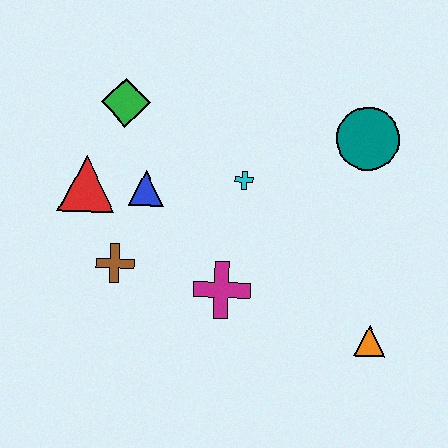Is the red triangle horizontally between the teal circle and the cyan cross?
No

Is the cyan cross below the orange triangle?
No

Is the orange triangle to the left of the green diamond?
No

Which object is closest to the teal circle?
The cyan cross is closest to the teal circle.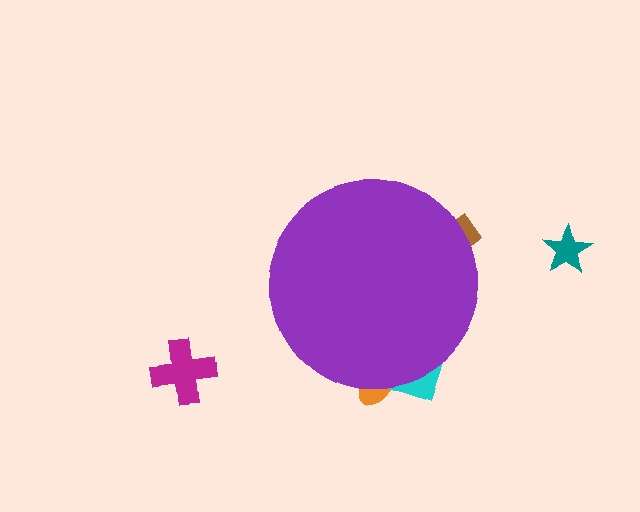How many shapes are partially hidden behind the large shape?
3 shapes are partially hidden.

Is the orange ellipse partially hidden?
Yes, the orange ellipse is partially hidden behind the purple circle.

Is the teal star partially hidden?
No, the teal star is fully visible.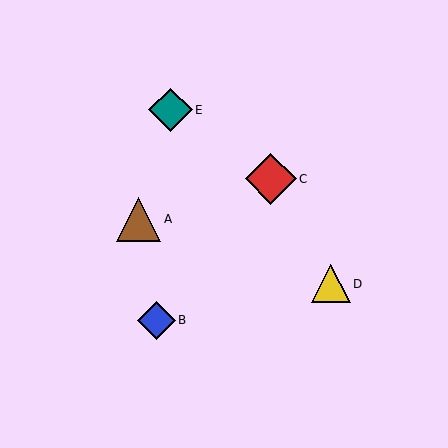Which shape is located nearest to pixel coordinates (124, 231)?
The brown triangle (labeled A) at (139, 219) is nearest to that location.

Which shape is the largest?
The red diamond (labeled C) is the largest.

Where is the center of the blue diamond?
The center of the blue diamond is at (156, 320).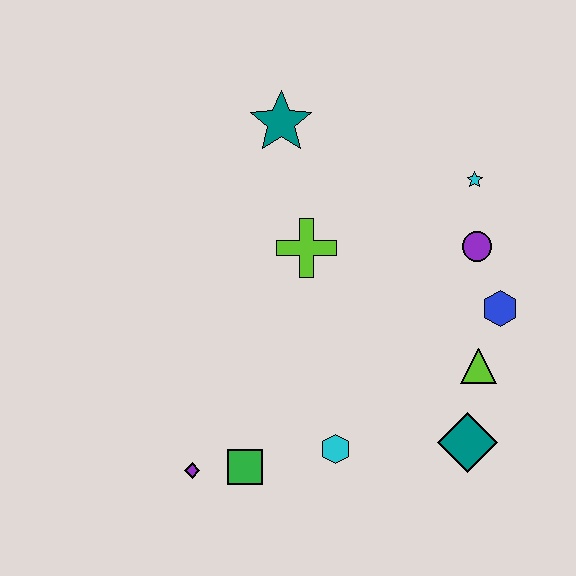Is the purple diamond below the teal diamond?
Yes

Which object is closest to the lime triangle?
The blue hexagon is closest to the lime triangle.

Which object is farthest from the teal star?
The teal diamond is farthest from the teal star.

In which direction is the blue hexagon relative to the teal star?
The blue hexagon is to the right of the teal star.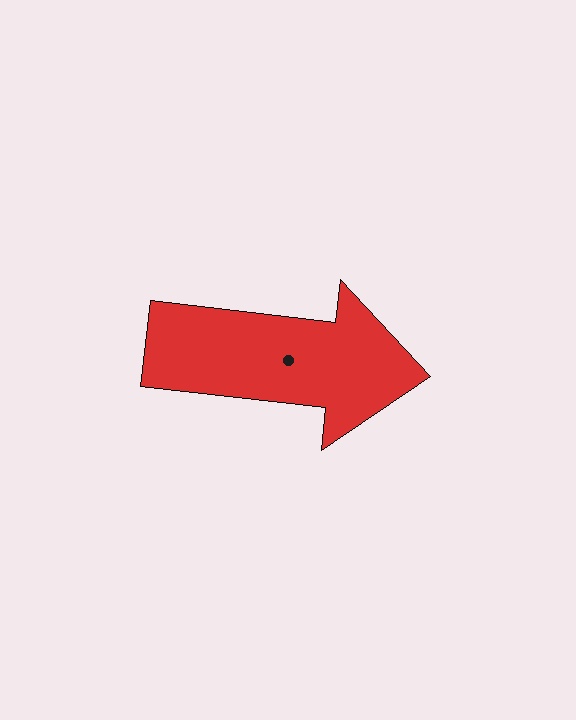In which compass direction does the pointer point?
East.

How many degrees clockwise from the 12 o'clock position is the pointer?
Approximately 97 degrees.